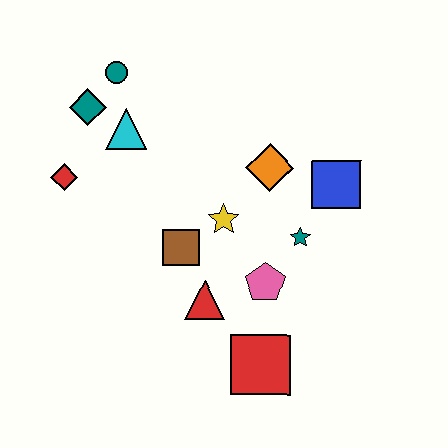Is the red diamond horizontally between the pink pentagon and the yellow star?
No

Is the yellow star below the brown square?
No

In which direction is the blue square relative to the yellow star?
The blue square is to the right of the yellow star.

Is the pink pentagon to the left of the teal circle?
No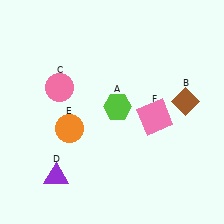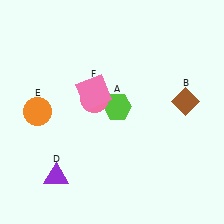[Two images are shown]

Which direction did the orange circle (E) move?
The orange circle (E) moved left.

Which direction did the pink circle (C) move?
The pink circle (C) moved right.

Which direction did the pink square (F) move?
The pink square (F) moved left.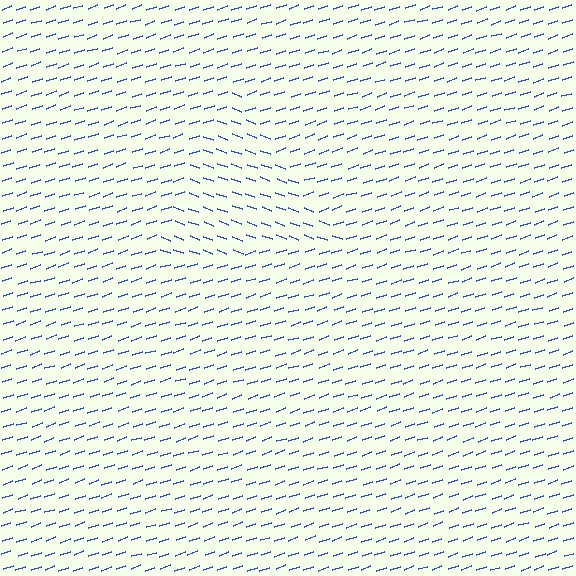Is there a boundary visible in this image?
Yes, there is a texture boundary formed by a change in line orientation.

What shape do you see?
I see a triangle.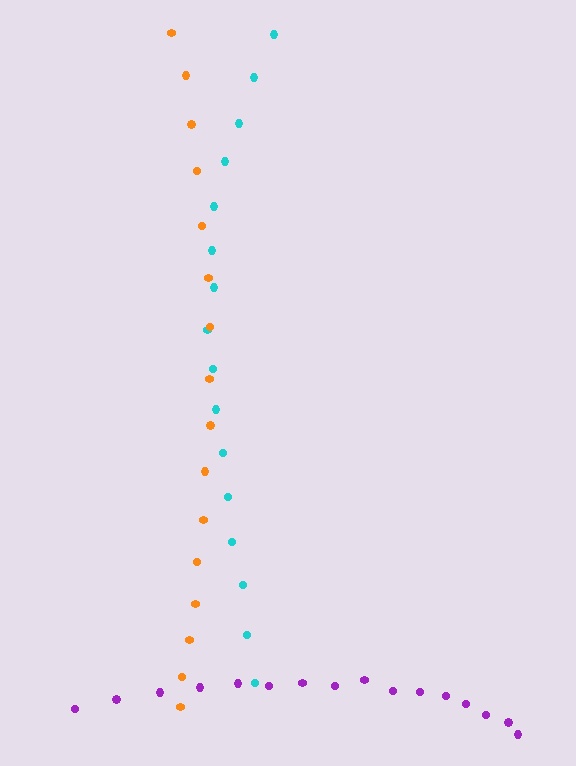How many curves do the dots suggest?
There are 3 distinct paths.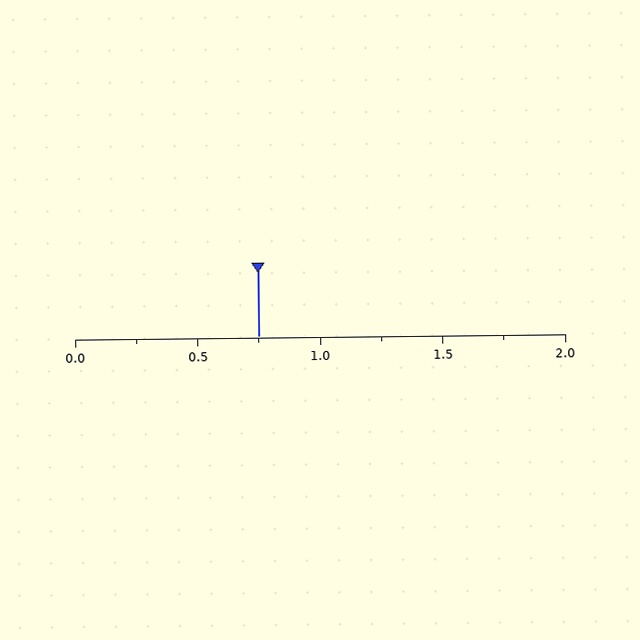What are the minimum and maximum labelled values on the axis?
The axis runs from 0.0 to 2.0.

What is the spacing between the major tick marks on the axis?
The major ticks are spaced 0.5 apart.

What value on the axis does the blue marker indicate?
The marker indicates approximately 0.75.